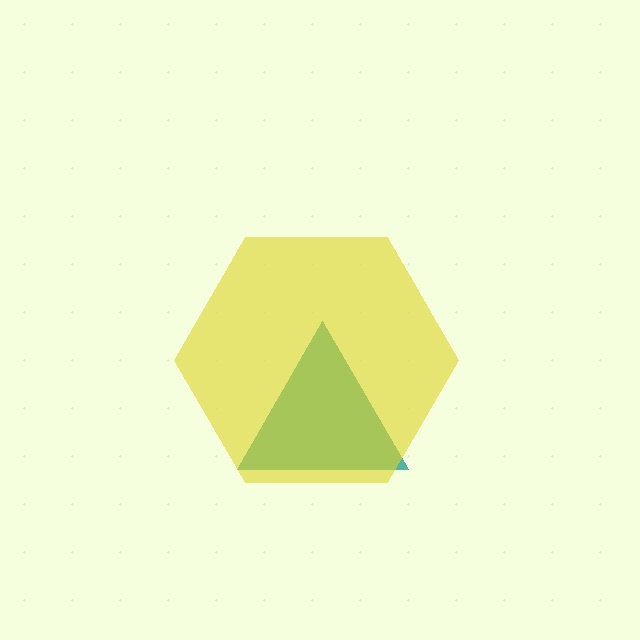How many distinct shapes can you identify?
There are 2 distinct shapes: a teal triangle, a yellow hexagon.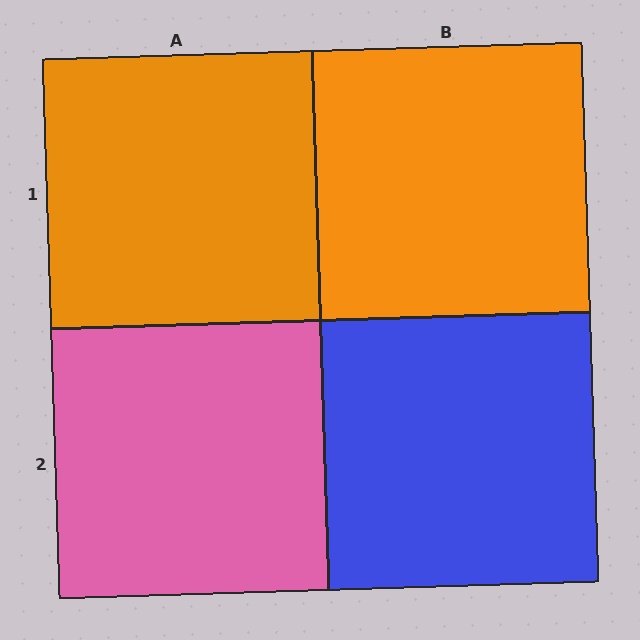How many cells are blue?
1 cell is blue.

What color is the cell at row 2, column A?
Pink.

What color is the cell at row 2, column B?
Blue.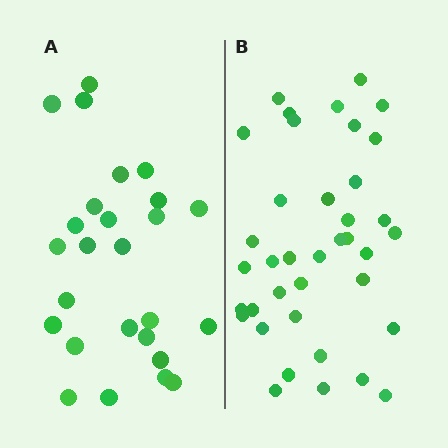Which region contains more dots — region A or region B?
Region B (the right region) has more dots.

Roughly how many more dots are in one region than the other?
Region B has roughly 12 or so more dots than region A.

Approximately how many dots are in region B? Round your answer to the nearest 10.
About 40 dots. (The exact count is 38, which rounds to 40.)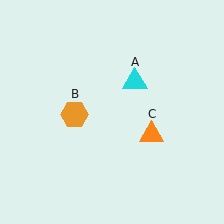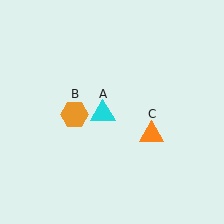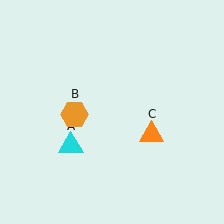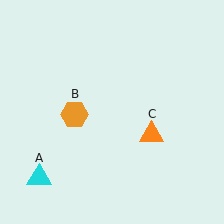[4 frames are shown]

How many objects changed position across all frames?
1 object changed position: cyan triangle (object A).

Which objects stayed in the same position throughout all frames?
Orange hexagon (object B) and orange triangle (object C) remained stationary.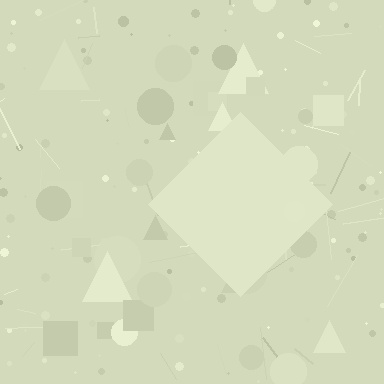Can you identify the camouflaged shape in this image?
The camouflaged shape is a diamond.